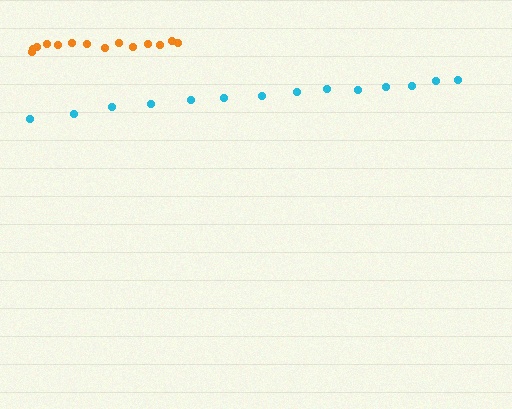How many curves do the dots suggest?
There are 2 distinct paths.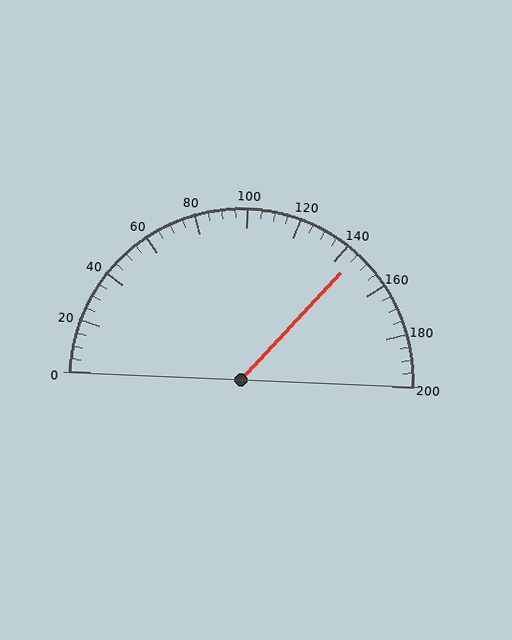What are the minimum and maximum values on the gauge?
The gauge ranges from 0 to 200.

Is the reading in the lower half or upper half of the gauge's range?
The reading is in the upper half of the range (0 to 200).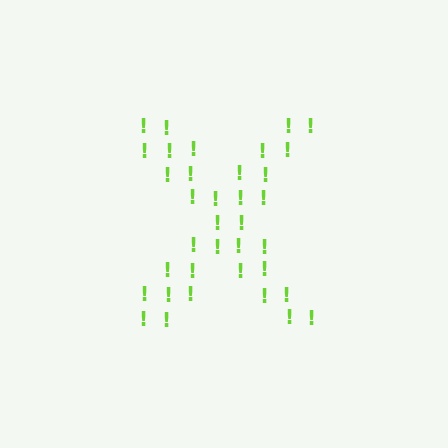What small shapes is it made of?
It is made of small exclamation marks.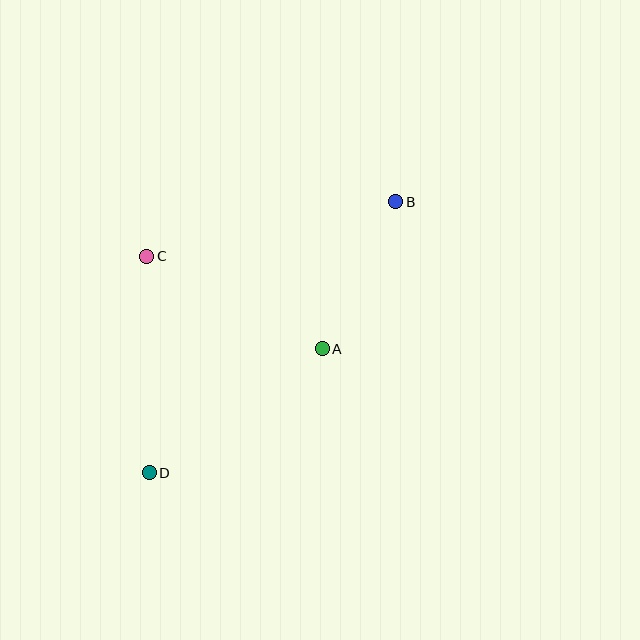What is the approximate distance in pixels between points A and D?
The distance between A and D is approximately 213 pixels.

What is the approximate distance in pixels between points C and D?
The distance between C and D is approximately 217 pixels.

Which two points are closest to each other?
Points A and B are closest to each other.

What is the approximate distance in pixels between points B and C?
The distance between B and C is approximately 255 pixels.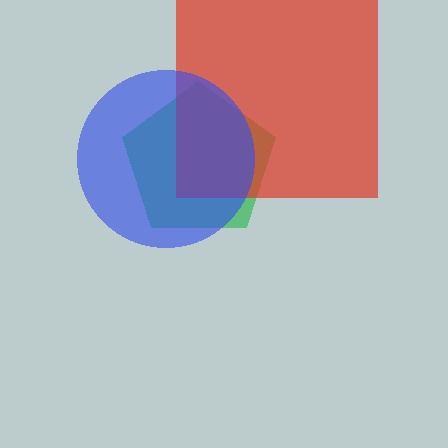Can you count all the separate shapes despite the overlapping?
Yes, there are 3 separate shapes.